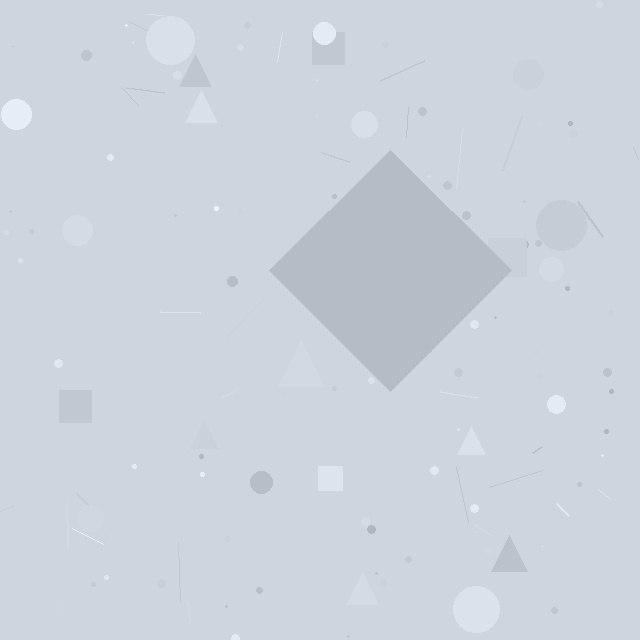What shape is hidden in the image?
A diamond is hidden in the image.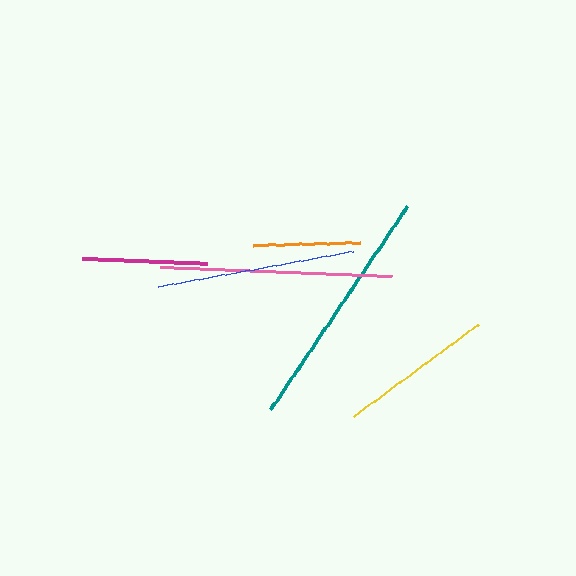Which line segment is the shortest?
The orange line is the shortest at approximately 107 pixels.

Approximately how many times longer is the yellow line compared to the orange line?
The yellow line is approximately 1.4 times the length of the orange line.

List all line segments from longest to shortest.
From longest to shortest: teal, pink, blue, yellow, magenta, orange.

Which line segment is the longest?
The teal line is the longest at approximately 245 pixels.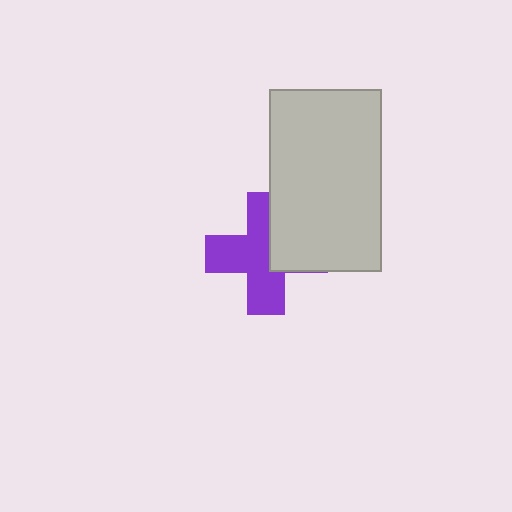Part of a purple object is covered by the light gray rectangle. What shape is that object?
It is a cross.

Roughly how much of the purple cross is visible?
About half of it is visible (roughly 65%).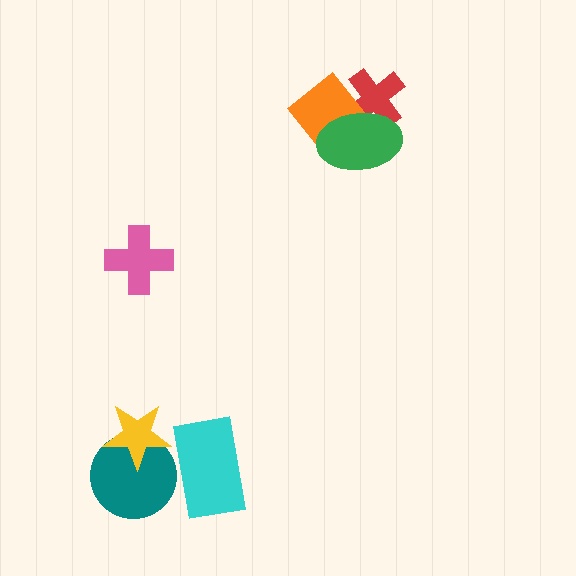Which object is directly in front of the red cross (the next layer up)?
The orange diamond is directly in front of the red cross.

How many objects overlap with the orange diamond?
2 objects overlap with the orange diamond.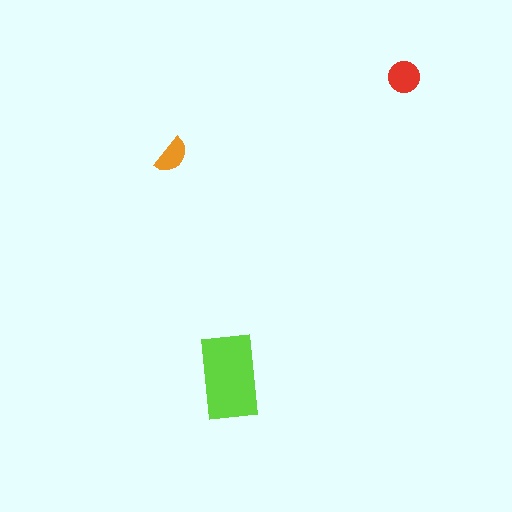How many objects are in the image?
There are 3 objects in the image.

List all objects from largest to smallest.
The lime rectangle, the red circle, the orange semicircle.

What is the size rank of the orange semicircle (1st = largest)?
3rd.